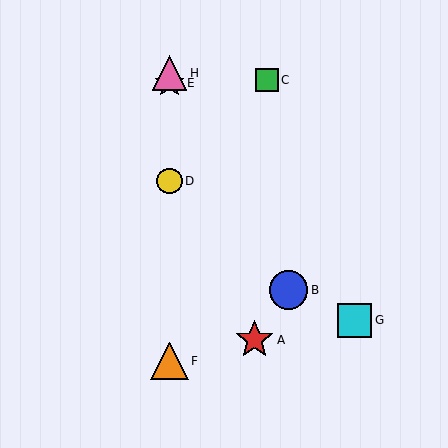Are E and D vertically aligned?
Yes, both are at x≈169.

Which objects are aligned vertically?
Objects D, E, F, H are aligned vertically.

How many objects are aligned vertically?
4 objects (D, E, F, H) are aligned vertically.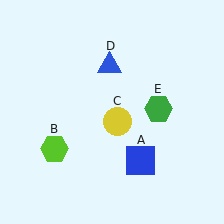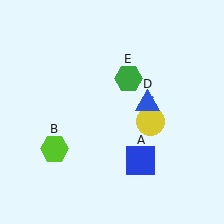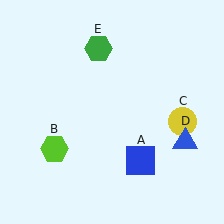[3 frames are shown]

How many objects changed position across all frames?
3 objects changed position: yellow circle (object C), blue triangle (object D), green hexagon (object E).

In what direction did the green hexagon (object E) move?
The green hexagon (object E) moved up and to the left.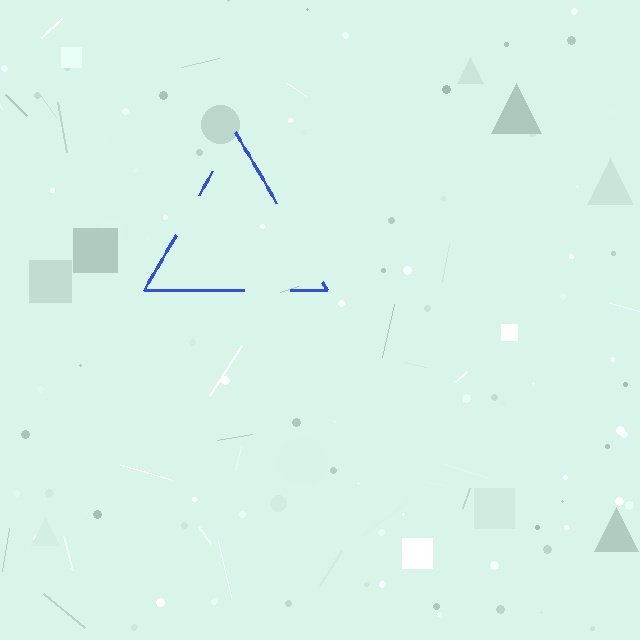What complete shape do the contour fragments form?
The contour fragments form a triangle.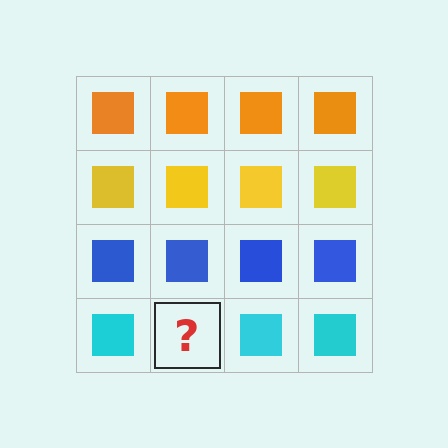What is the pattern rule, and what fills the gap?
The rule is that each row has a consistent color. The gap should be filled with a cyan square.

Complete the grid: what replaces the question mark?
The question mark should be replaced with a cyan square.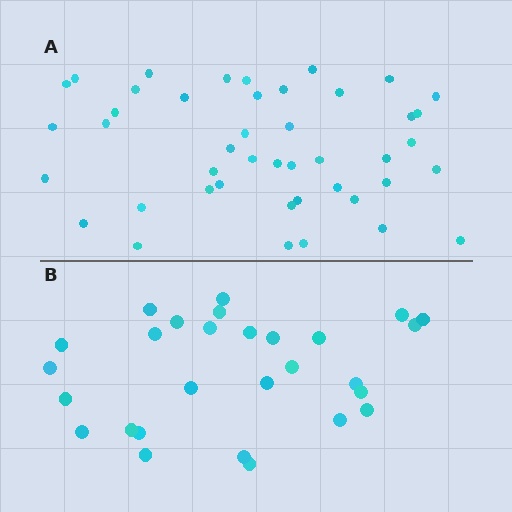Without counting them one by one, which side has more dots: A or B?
Region A (the top region) has more dots.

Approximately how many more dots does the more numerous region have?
Region A has approximately 15 more dots than region B.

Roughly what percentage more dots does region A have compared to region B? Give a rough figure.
About 55% more.